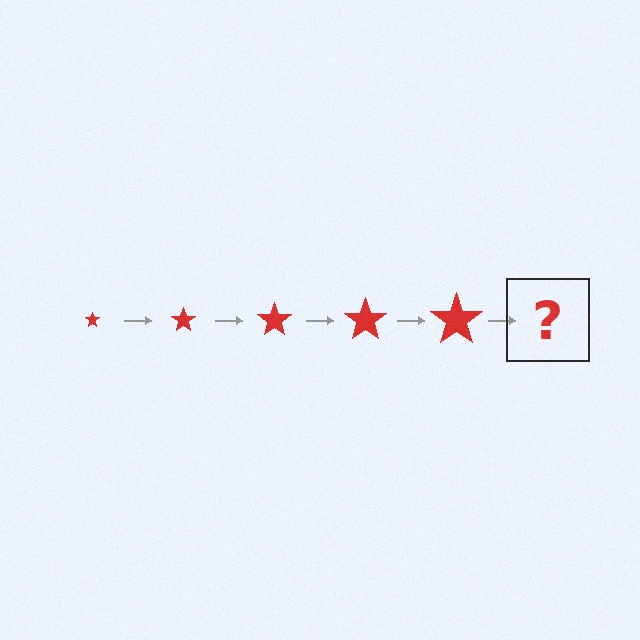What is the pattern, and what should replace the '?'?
The pattern is that the star gets progressively larger each step. The '?' should be a red star, larger than the previous one.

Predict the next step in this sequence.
The next step is a red star, larger than the previous one.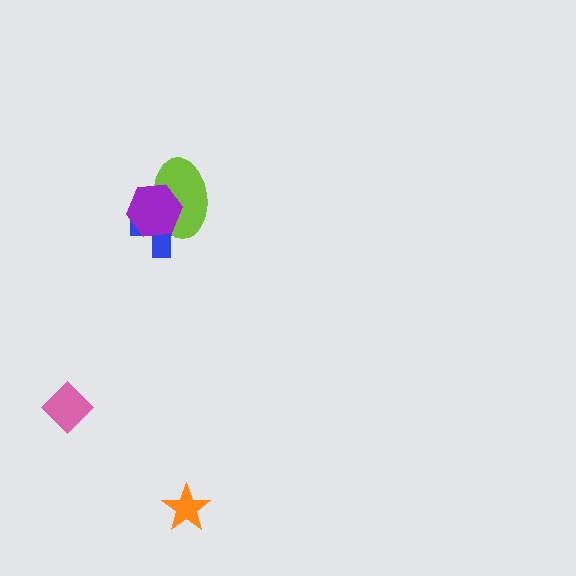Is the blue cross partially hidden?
Yes, it is partially covered by another shape.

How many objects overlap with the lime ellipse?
2 objects overlap with the lime ellipse.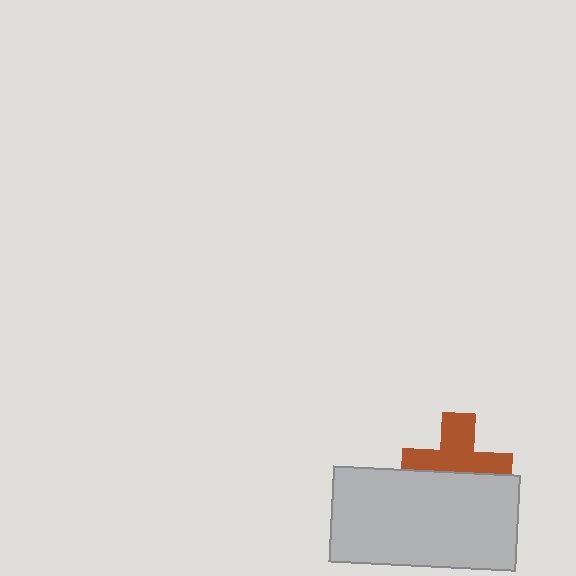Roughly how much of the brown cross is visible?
About half of it is visible (roughly 58%).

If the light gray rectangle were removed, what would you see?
You would see the complete brown cross.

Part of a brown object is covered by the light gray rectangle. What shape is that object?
It is a cross.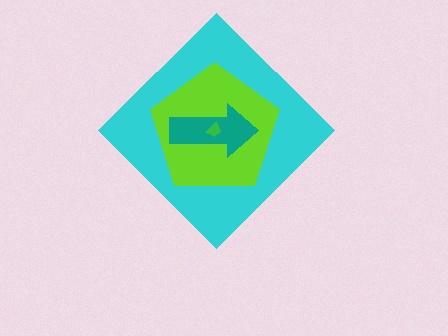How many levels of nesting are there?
4.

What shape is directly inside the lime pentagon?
The teal arrow.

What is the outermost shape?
The cyan diamond.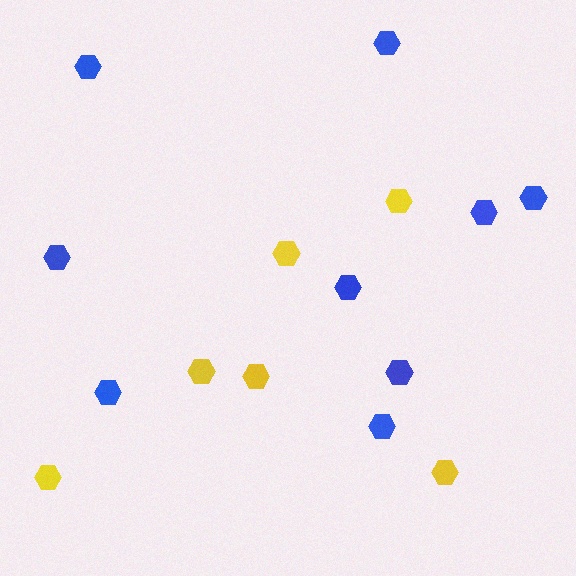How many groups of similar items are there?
There are 2 groups: one group of yellow hexagons (6) and one group of blue hexagons (9).